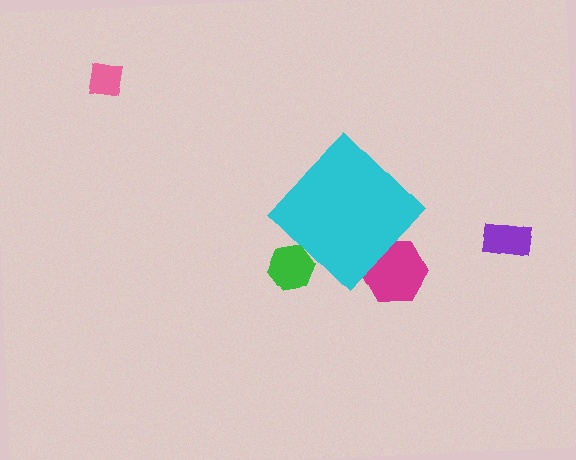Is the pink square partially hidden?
No, the pink square is fully visible.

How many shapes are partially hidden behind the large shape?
2 shapes are partially hidden.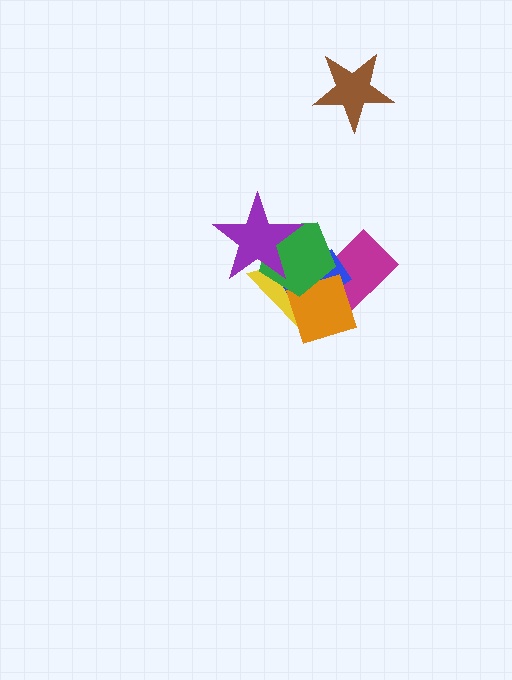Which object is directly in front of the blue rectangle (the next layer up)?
The orange diamond is directly in front of the blue rectangle.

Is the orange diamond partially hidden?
Yes, it is partially covered by another shape.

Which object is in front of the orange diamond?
The green pentagon is in front of the orange diamond.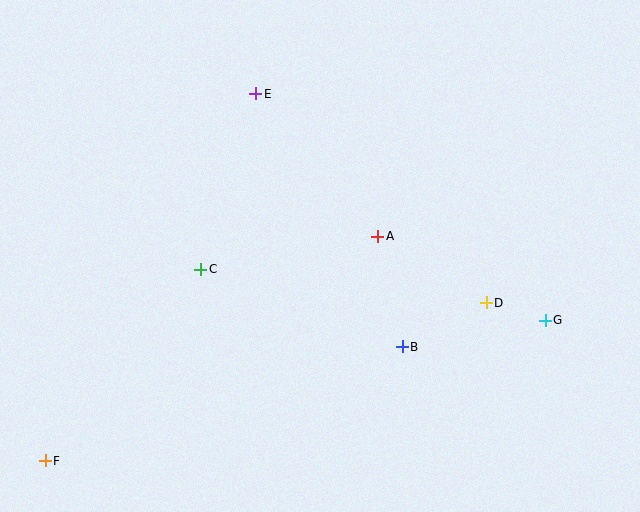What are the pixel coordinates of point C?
Point C is at (201, 269).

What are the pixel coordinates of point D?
Point D is at (486, 303).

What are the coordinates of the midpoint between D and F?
The midpoint between D and F is at (266, 382).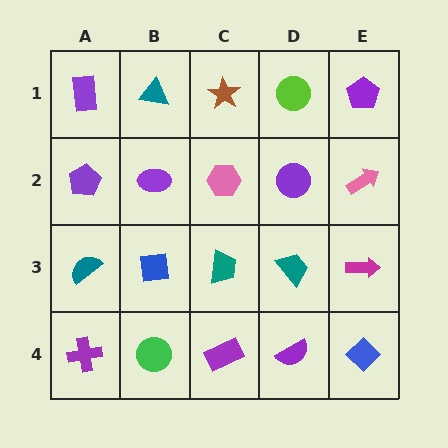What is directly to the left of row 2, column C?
A purple ellipse.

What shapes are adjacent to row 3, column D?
A purple circle (row 2, column D), a purple semicircle (row 4, column D), a teal trapezoid (row 3, column C), a magenta arrow (row 3, column E).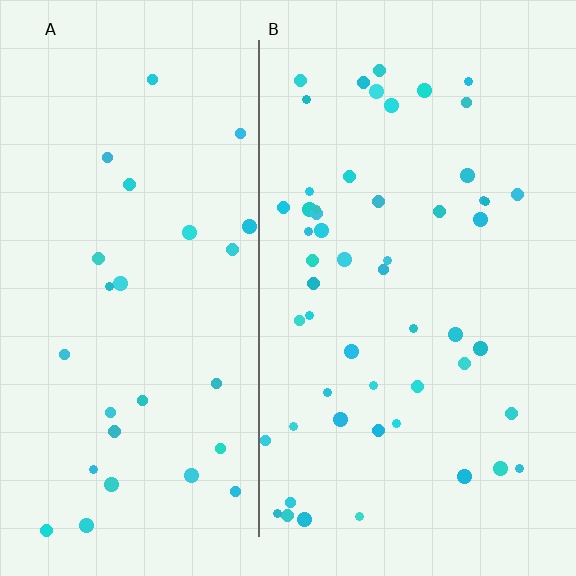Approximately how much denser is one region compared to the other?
Approximately 1.9× — region B over region A.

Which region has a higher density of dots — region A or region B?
B (the right).